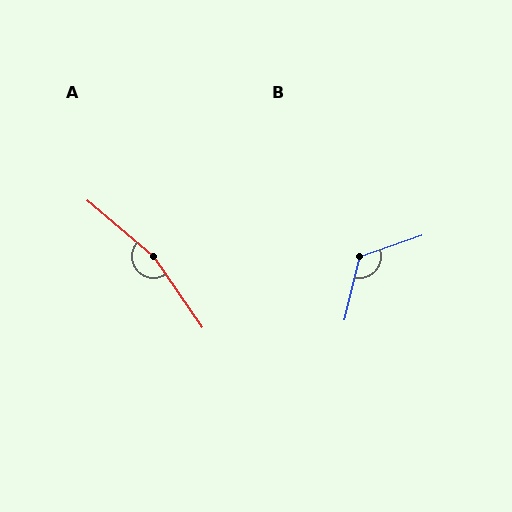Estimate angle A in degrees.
Approximately 165 degrees.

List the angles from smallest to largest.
B (122°), A (165°).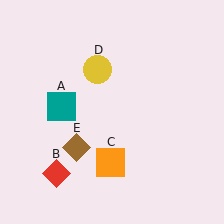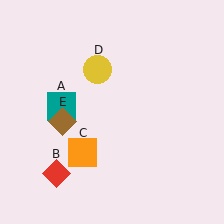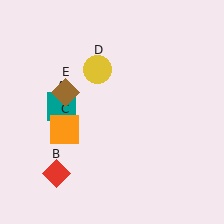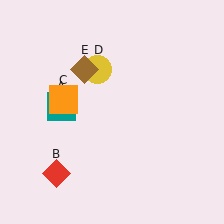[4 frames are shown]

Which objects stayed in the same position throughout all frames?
Teal square (object A) and red diamond (object B) and yellow circle (object D) remained stationary.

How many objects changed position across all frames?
2 objects changed position: orange square (object C), brown diamond (object E).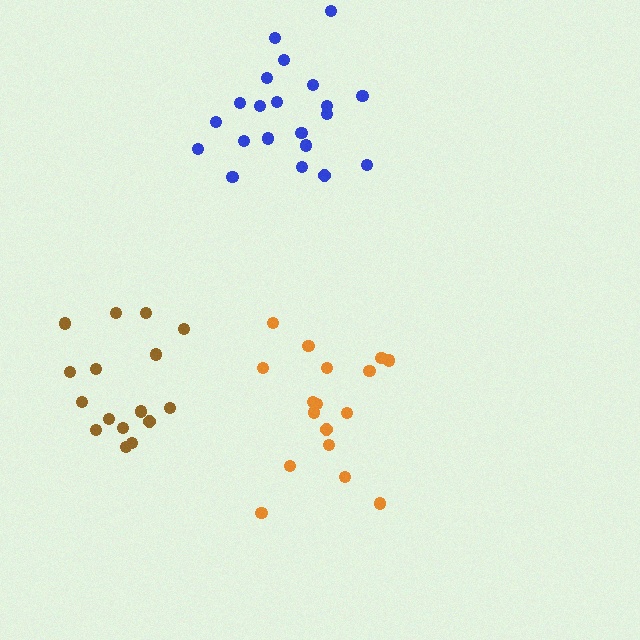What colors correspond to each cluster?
The clusters are colored: orange, blue, brown.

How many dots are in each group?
Group 1: 17 dots, Group 2: 21 dots, Group 3: 16 dots (54 total).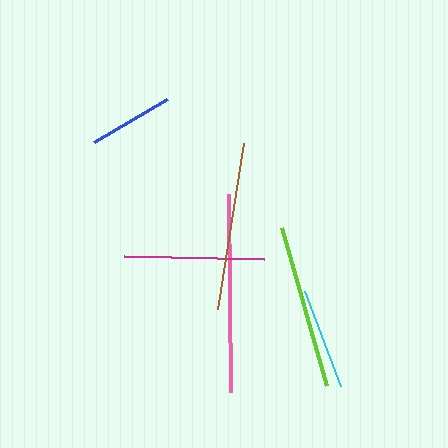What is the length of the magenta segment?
The magenta segment is approximately 140 pixels long.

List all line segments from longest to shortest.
From longest to shortest: pink, brown, lime, magenta, cyan, blue.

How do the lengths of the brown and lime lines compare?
The brown and lime lines are approximately the same length.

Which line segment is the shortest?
The blue line is the shortest at approximately 85 pixels.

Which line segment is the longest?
The pink line is the longest at approximately 198 pixels.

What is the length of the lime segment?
The lime segment is approximately 164 pixels long.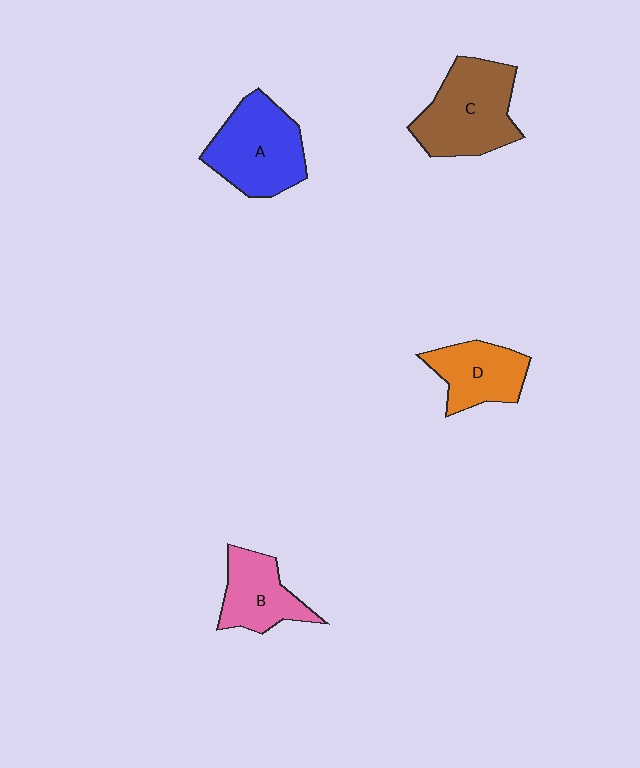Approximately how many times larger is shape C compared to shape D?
Approximately 1.5 times.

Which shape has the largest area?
Shape C (brown).